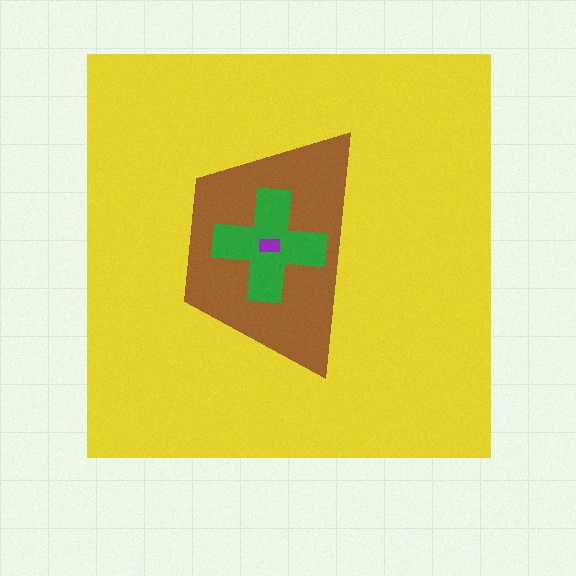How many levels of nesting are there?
4.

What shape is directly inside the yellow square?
The brown trapezoid.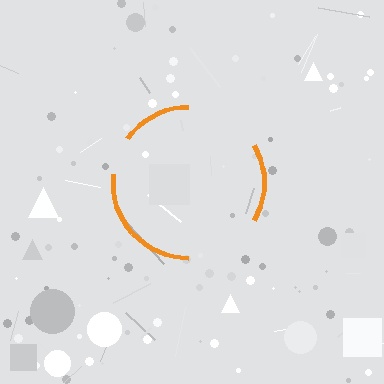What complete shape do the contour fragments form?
The contour fragments form a circle.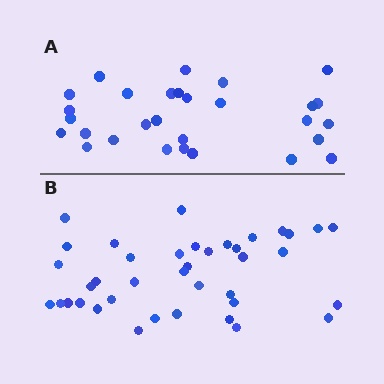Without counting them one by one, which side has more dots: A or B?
Region B (the bottom region) has more dots.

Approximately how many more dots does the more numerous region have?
Region B has roughly 10 or so more dots than region A.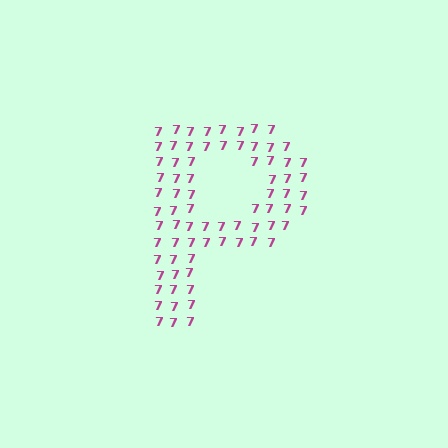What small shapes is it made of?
It is made of small digit 7's.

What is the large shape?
The large shape is the letter P.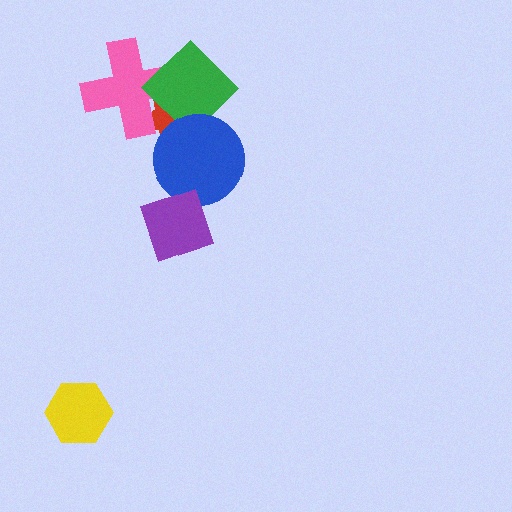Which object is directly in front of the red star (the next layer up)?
The pink cross is directly in front of the red star.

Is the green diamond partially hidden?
Yes, it is partially covered by another shape.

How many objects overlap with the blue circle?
3 objects overlap with the blue circle.